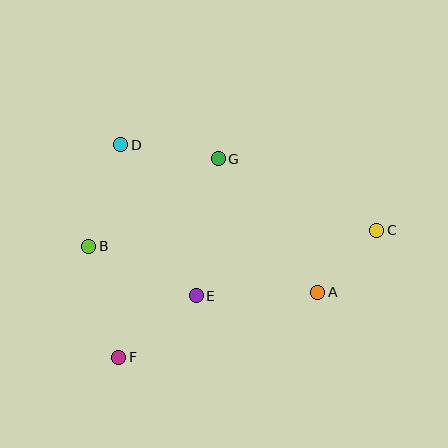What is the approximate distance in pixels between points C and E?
The distance between C and E is approximately 192 pixels.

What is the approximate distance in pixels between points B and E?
The distance between B and E is approximately 118 pixels.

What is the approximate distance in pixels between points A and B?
The distance between A and B is approximately 233 pixels.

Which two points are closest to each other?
Points A and C are closest to each other.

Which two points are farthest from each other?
Points B and C are farthest from each other.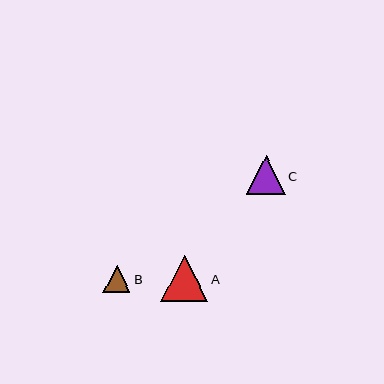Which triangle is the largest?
Triangle A is the largest with a size of approximately 47 pixels.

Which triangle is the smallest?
Triangle B is the smallest with a size of approximately 27 pixels.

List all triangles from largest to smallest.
From largest to smallest: A, C, B.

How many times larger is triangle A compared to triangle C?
Triangle A is approximately 1.2 times the size of triangle C.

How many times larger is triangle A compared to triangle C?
Triangle A is approximately 1.2 times the size of triangle C.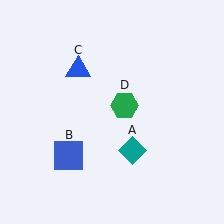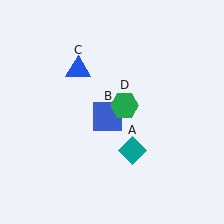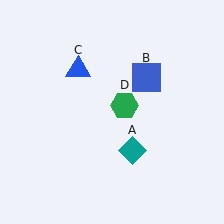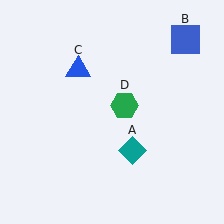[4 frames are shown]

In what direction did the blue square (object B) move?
The blue square (object B) moved up and to the right.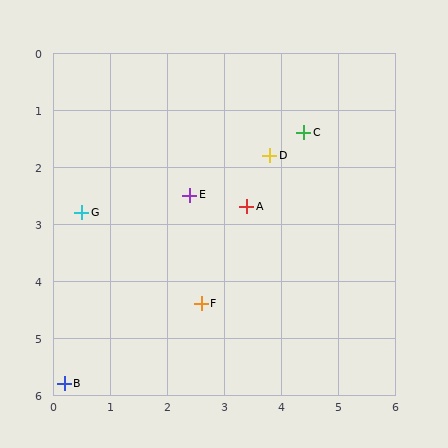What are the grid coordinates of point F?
Point F is at approximately (2.6, 4.4).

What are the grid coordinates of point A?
Point A is at approximately (3.4, 2.7).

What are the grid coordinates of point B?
Point B is at approximately (0.2, 5.8).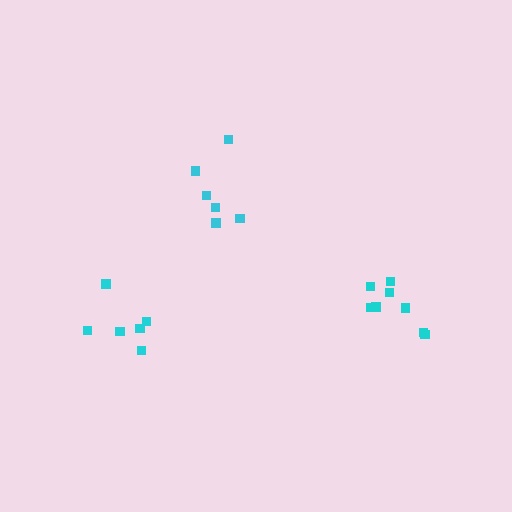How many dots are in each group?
Group 1: 9 dots, Group 2: 6 dots, Group 3: 6 dots (21 total).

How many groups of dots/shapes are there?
There are 3 groups.